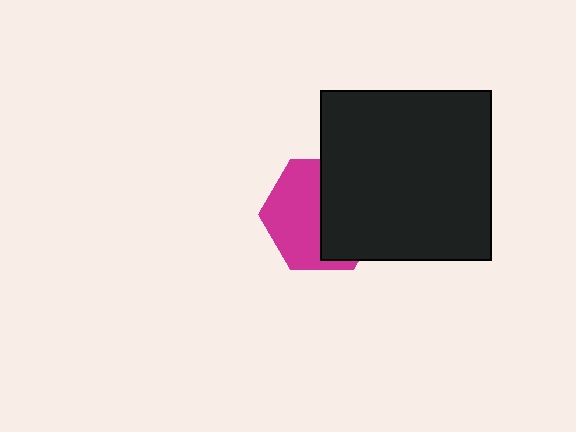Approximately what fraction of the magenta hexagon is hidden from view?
Roughly 50% of the magenta hexagon is hidden behind the black square.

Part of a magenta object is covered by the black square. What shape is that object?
It is a hexagon.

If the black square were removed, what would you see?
You would see the complete magenta hexagon.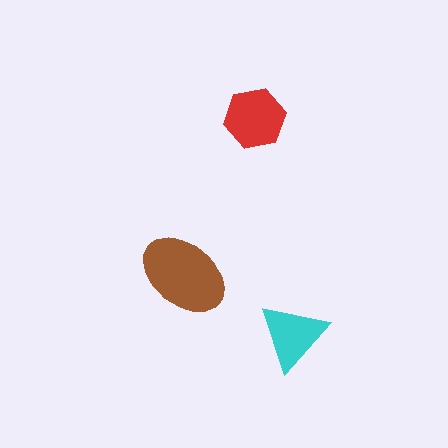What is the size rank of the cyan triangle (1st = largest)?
3rd.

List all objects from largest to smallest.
The brown ellipse, the red hexagon, the cyan triangle.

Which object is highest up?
The red hexagon is topmost.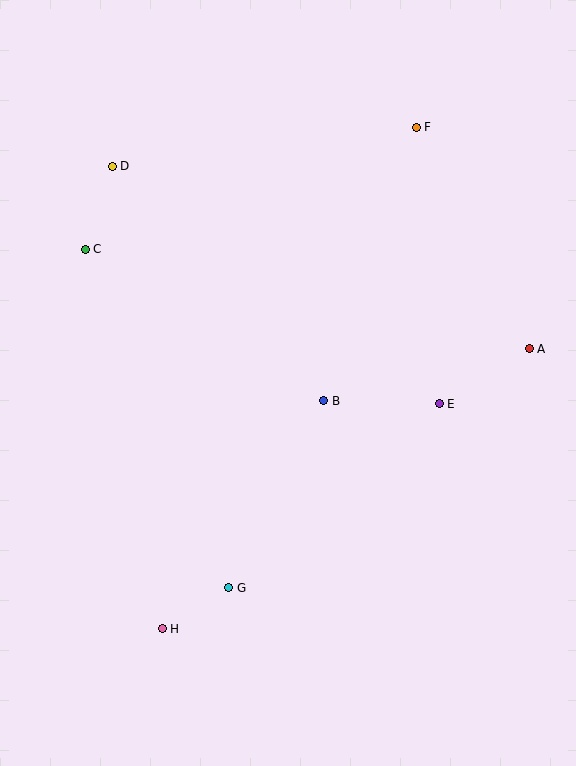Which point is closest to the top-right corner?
Point F is closest to the top-right corner.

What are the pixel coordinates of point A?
Point A is at (529, 349).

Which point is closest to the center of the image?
Point B at (324, 401) is closest to the center.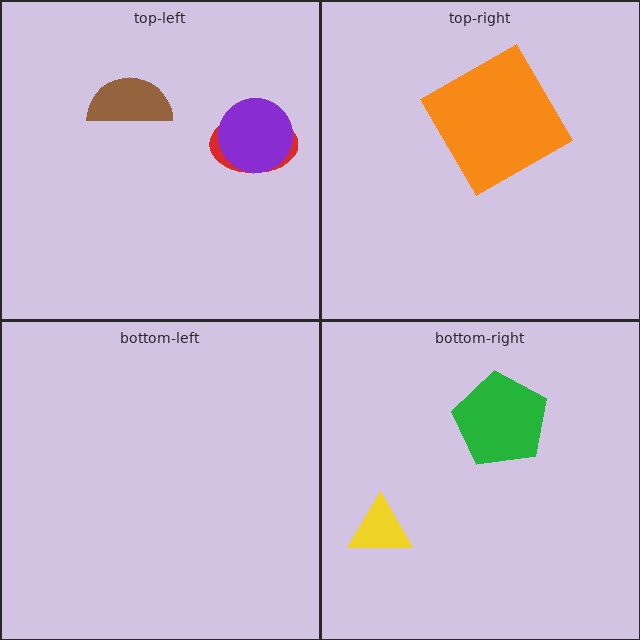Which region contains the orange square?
The top-right region.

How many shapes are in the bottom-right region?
2.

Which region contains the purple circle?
The top-left region.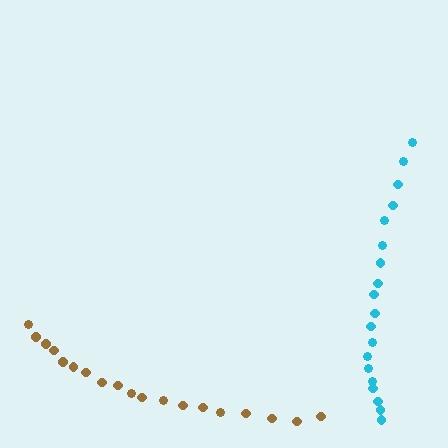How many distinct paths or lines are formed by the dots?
There are 2 distinct paths.